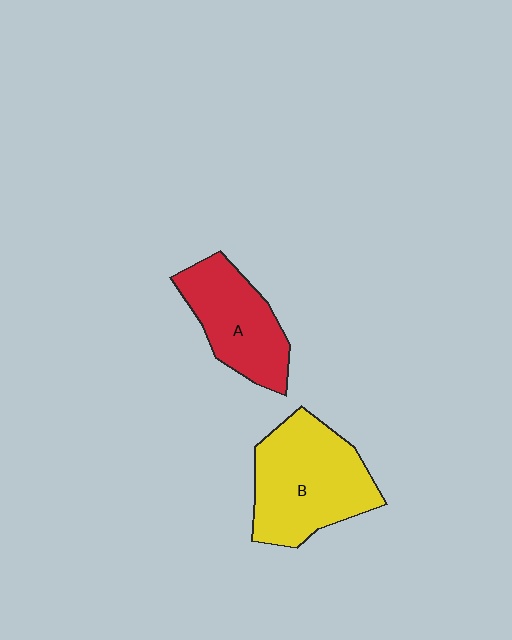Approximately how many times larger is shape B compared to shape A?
Approximately 1.4 times.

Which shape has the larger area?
Shape B (yellow).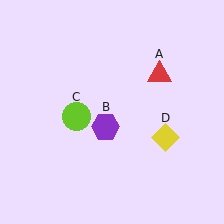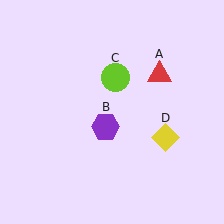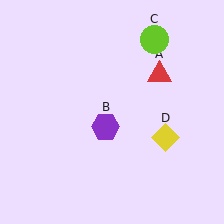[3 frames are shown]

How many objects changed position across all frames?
1 object changed position: lime circle (object C).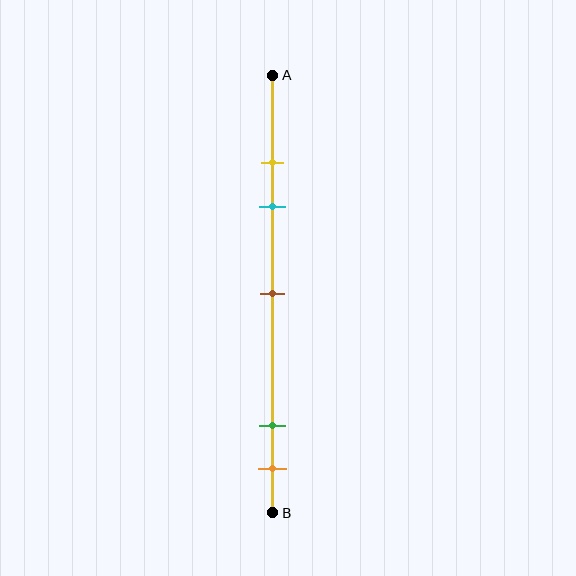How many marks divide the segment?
There are 5 marks dividing the segment.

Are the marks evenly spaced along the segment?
No, the marks are not evenly spaced.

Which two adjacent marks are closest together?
The yellow and cyan marks are the closest adjacent pair.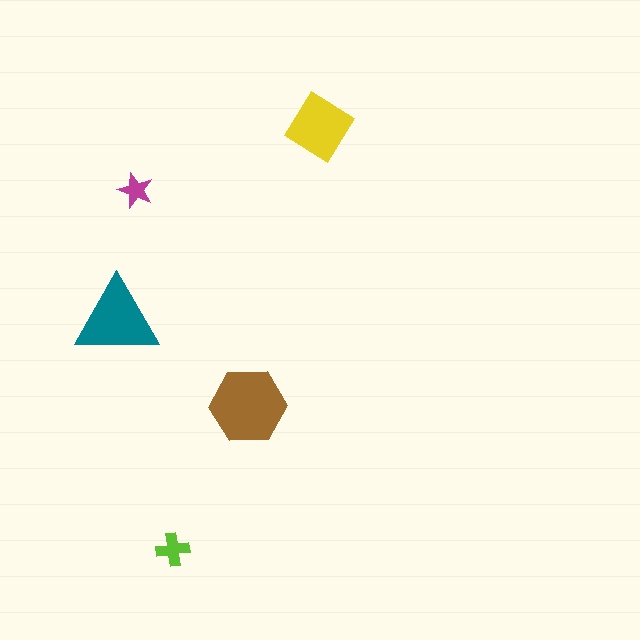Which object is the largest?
The brown hexagon.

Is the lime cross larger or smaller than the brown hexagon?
Smaller.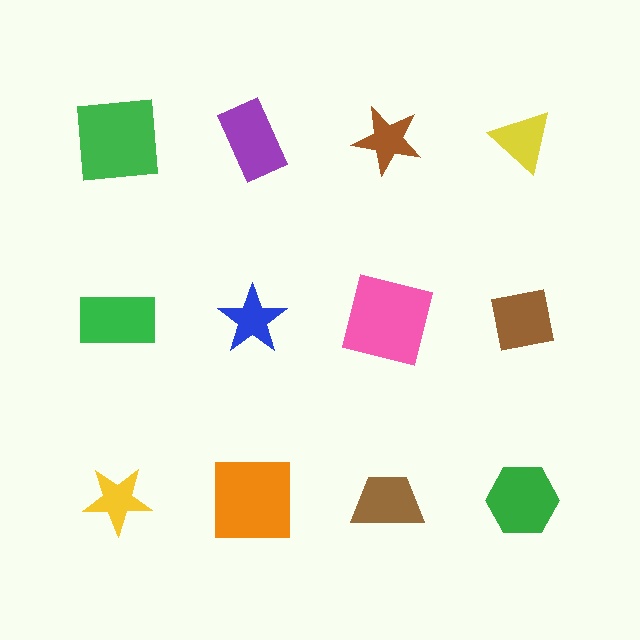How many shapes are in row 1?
4 shapes.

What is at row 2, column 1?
A green rectangle.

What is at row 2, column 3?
A pink square.